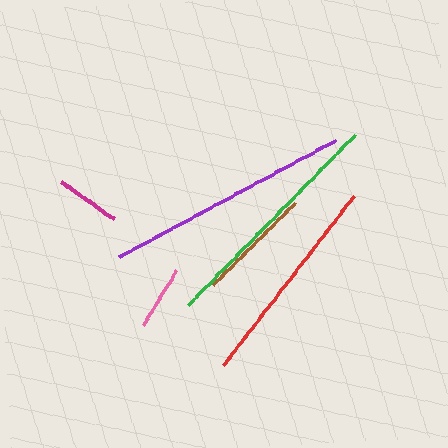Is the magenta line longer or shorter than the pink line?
The pink line is longer than the magenta line.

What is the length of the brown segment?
The brown segment is approximately 116 pixels long.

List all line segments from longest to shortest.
From longest to shortest: purple, green, red, brown, pink, magenta.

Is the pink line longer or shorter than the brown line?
The brown line is longer than the pink line.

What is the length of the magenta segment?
The magenta segment is approximately 64 pixels long.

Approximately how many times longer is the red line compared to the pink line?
The red line is approximately 3.3 times the length of the pink line.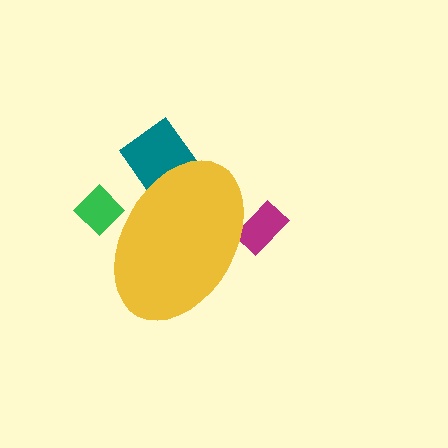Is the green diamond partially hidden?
Yes, the green diamond is partially hidden behind the yellow ellipse.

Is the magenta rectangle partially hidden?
Yes, the magenta rectangle is partially hidden behind the yellow ellipse.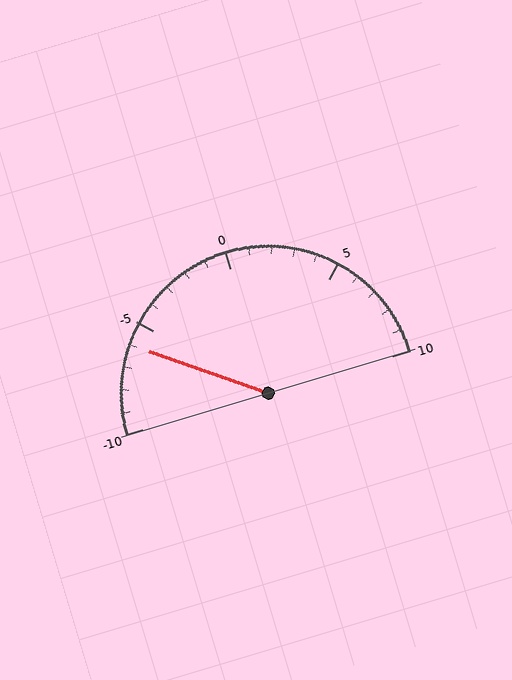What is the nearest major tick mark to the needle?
The nearest major tick mark is -5.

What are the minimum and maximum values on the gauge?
The gauge ranges from -10 to 10.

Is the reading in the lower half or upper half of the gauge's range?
The reading is in the lower half of the range (-10 to 10).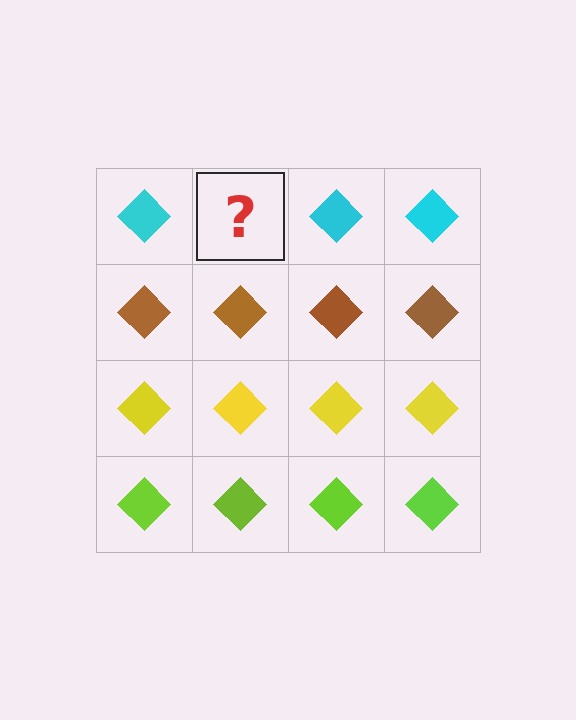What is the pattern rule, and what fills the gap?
The rule is that each row has a consistent color. The gap should be filled with a cyan diamond.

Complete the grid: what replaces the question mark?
The question mark should be replaced with a cyan diamond.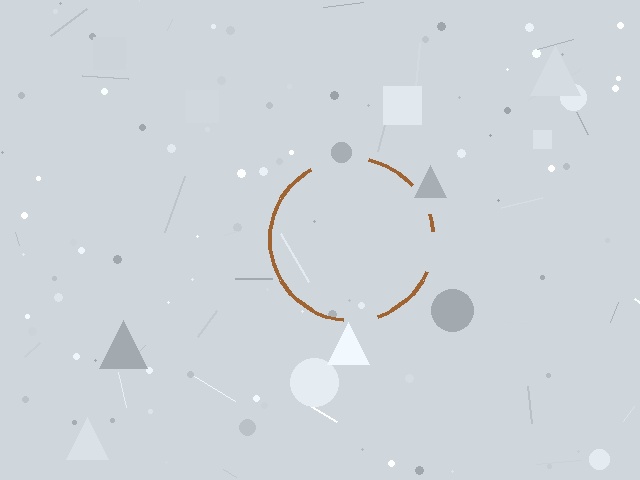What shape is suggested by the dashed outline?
The dashed outline suggests a circle.